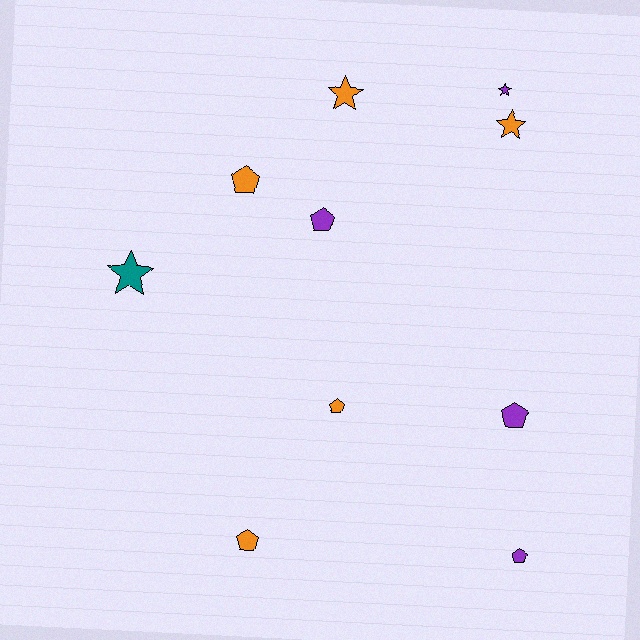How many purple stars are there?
There is 1 purple star.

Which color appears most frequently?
Orange, with 5 objects.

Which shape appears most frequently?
Pentagon, with 6 objects.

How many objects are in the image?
There are 10 objects.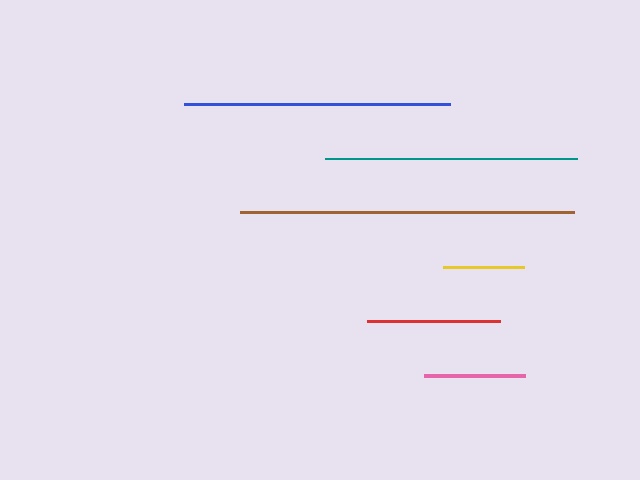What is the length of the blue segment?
The blue segment is approximately 266 pixels long.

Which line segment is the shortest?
The yellow line is the shortest at approximately 82 pixels.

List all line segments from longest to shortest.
From longest to shortest: brown, blue, teal, red, pink, yellow.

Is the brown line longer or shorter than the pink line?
The brown line is longer than the pink line.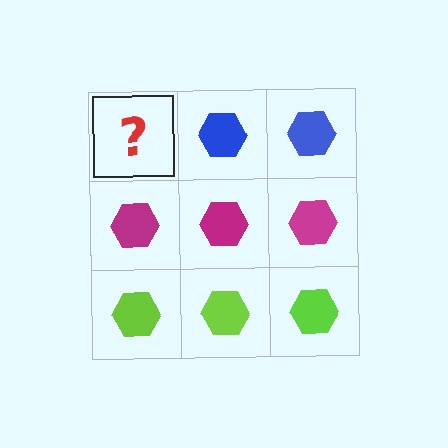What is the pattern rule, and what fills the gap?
The rule is that each row has a consistent color. The gap should be filled with a blue hexagon.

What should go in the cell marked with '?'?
The missing cell should contain a blue hexagon.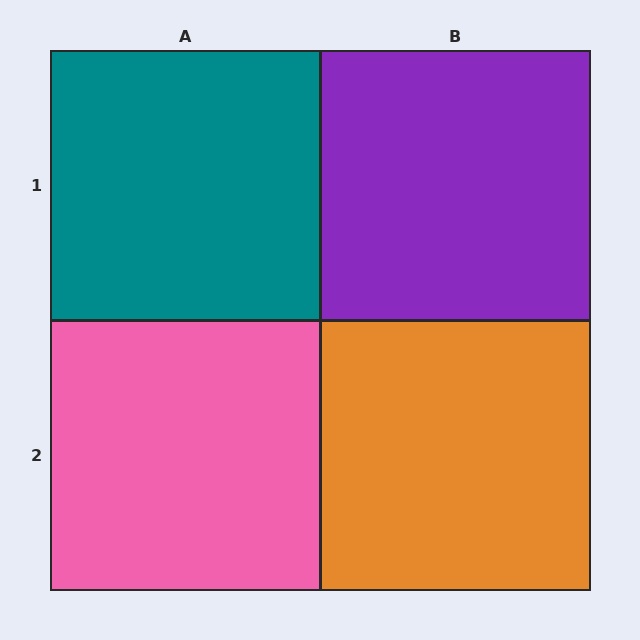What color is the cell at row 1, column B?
Purple.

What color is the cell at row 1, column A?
Teal.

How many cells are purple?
1 cell is purple.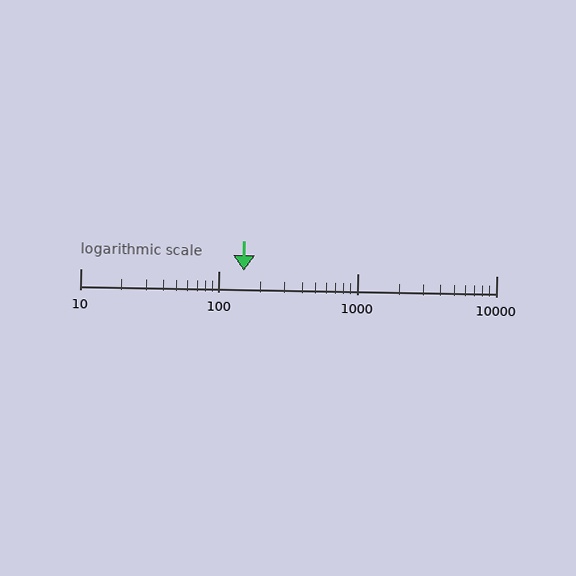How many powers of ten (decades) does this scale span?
The scale spans 3 decades, from 10 to 10000.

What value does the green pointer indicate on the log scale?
The pointer indicates approximately 150.